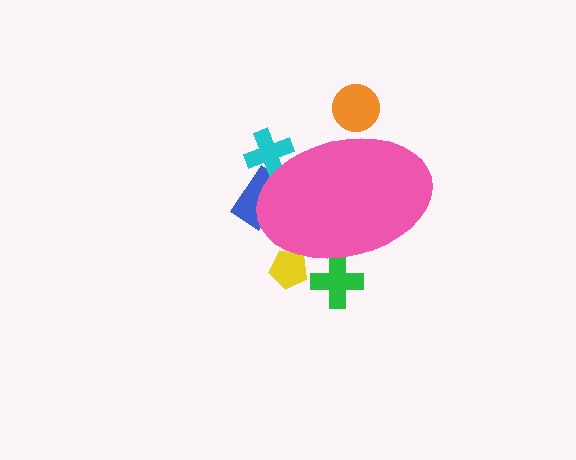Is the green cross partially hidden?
Yes, the green cross is partially hidden behind the pink ellipse.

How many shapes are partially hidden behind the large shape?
5 shapes are partially hidden.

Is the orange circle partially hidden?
Yes, the orange circle is partially hidden behind the pink ellipse.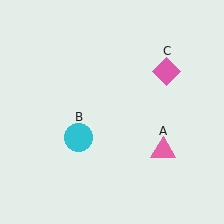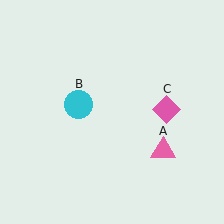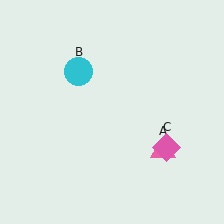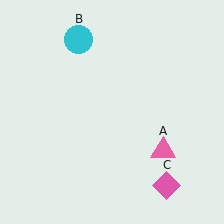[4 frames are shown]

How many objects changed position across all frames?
2 objects changed position: cyan circle (object B), pink diamond (object C).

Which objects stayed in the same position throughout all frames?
Pink triangle (object A) remained stationary.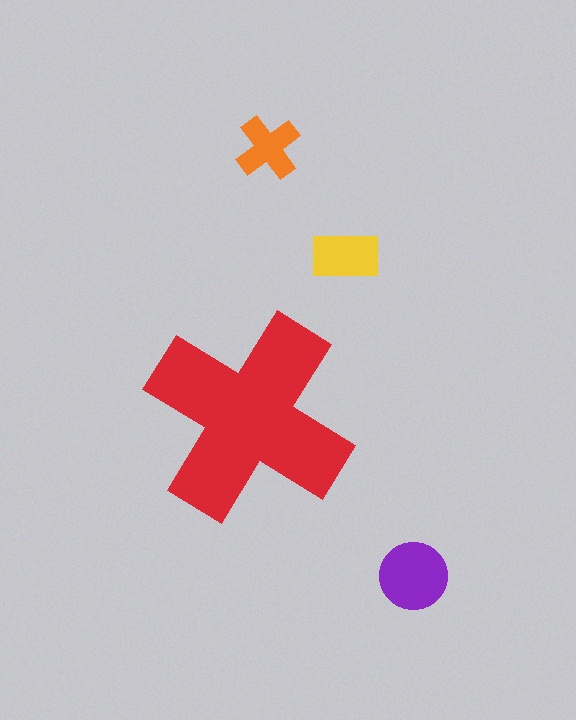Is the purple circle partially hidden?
No, the purple circle is fully visible.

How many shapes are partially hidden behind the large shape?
0 shapes are partially hidden.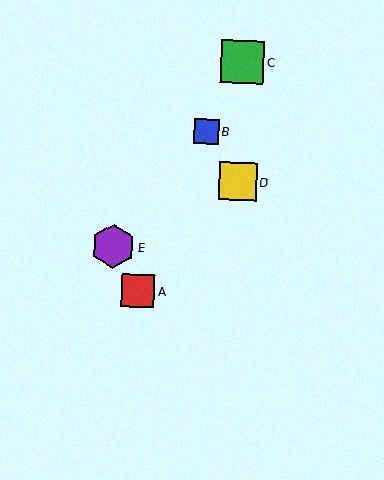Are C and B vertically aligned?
No, C is at x≈243 and B is at x≈207.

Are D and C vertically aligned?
Yes, both are at x≈238.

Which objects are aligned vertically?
Objects C, D are aligned vertically.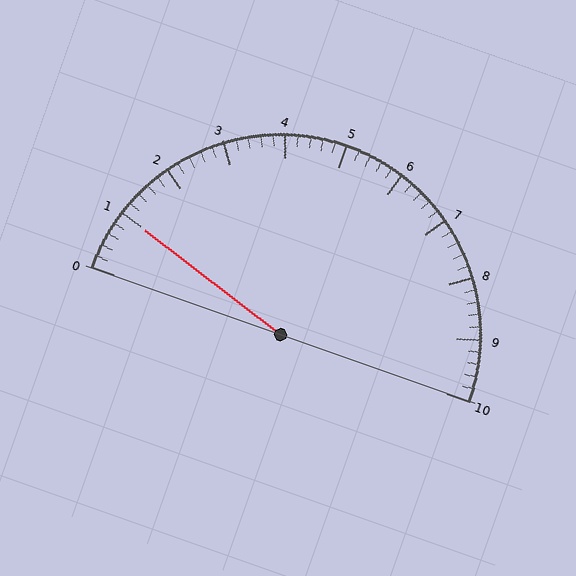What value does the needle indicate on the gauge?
The needle indicates approximately 1.0.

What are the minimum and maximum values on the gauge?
The gauge ranges from 0 to 10.